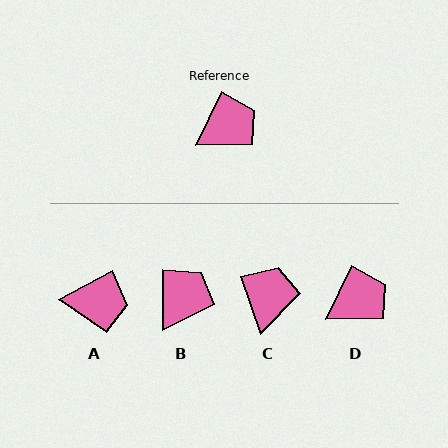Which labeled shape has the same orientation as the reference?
D.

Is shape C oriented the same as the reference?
No, it is off by about 44 degrees.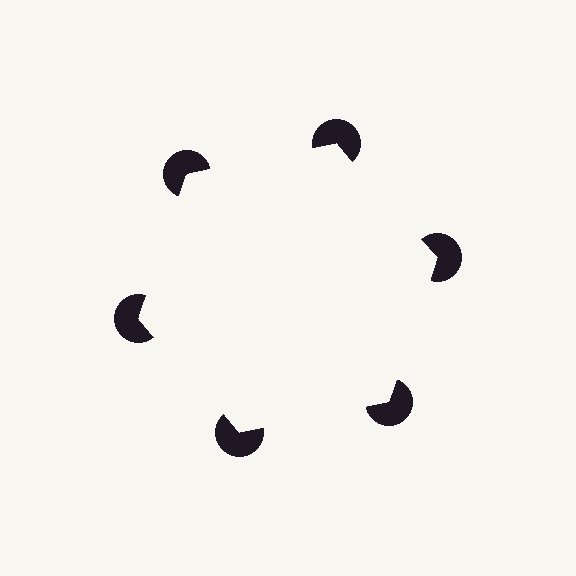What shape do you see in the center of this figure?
An illusory hexagon — its edges are inferred from the aligned wedge cuts in the pac-man discs, not physically drawn.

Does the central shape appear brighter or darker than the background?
It typically appears slightly brighter than the background, even though no actual brightness change is drawn.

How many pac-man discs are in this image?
There are 6 — one at each vertex of the illusory hexagon.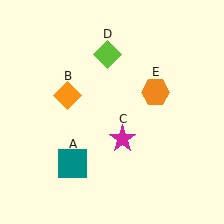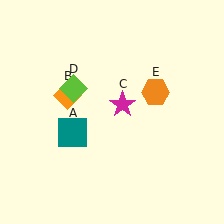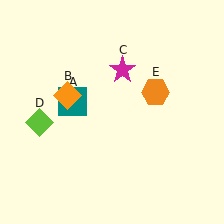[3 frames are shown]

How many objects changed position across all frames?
3 objects changed position: teal square (object A), magenta star (object C), lime diamond (object D).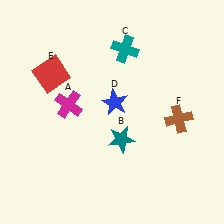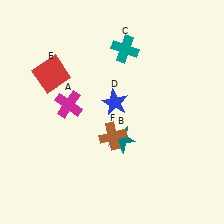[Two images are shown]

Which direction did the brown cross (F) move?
The brown cross (F) moved left.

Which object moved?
The brown cross (F) moved left.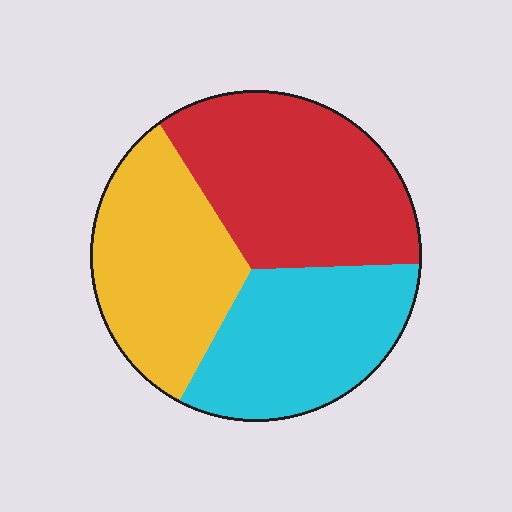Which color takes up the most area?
Red, at roughly 40%.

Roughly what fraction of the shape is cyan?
Cyan covers around 30% of the shape.